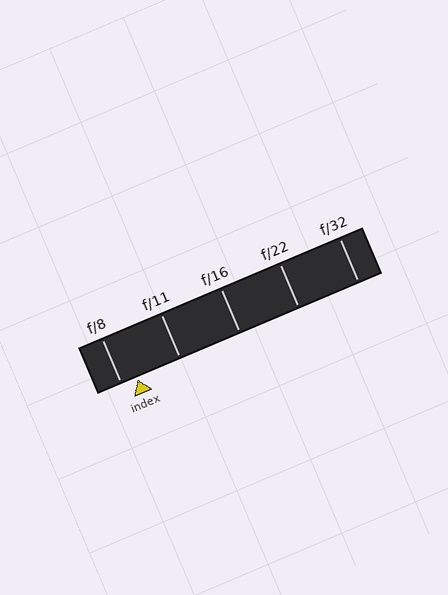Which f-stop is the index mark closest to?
The index mark is closest to f/8.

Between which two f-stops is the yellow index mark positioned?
The index mark is between f/8 and f/11.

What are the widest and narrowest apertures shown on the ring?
The widest aperture shown is f/8 and the narrowest is f/32.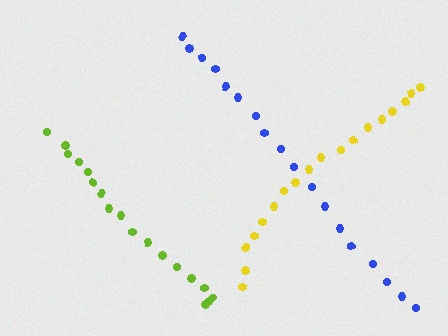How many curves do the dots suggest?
There are 3 distinct paths.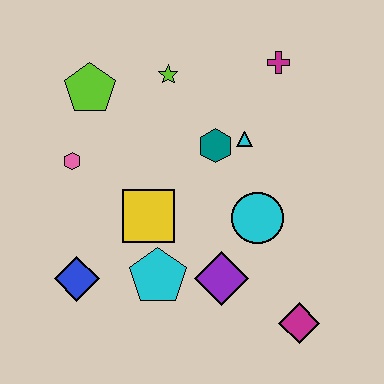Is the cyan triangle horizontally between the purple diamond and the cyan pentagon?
No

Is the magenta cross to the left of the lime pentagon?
No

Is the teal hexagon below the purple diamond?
No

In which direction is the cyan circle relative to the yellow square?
The cyan circle is to the right of the yellow square.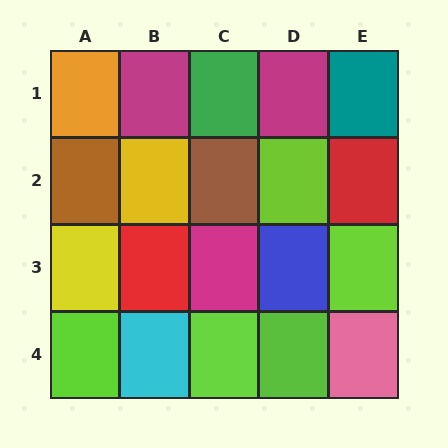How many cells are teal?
1 cell is teal.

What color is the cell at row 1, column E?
Teal.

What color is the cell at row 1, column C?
Green.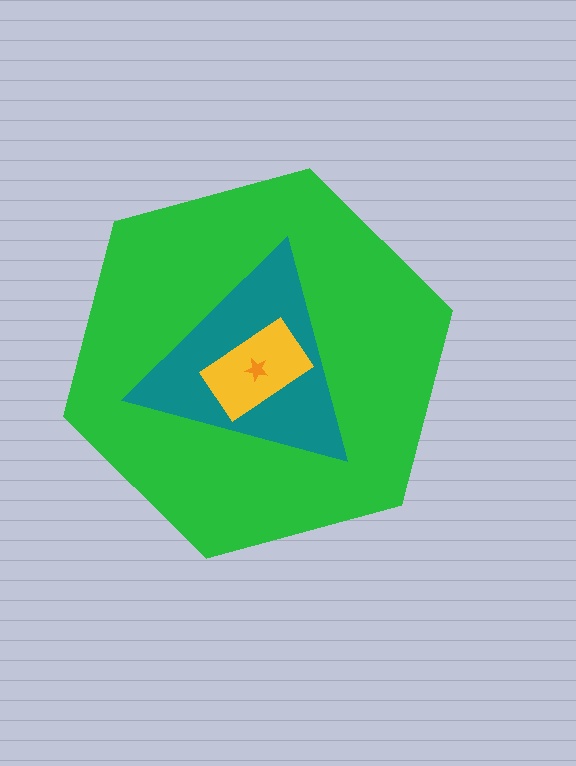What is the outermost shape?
The green hexagon.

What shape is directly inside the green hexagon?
The teal triangle.